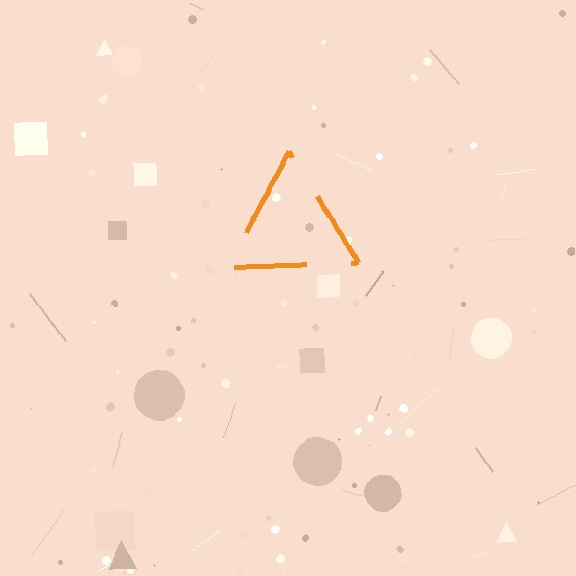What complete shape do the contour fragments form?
The contour fragments form a triangle.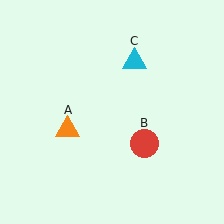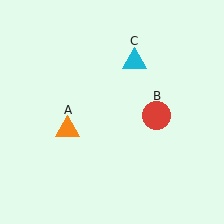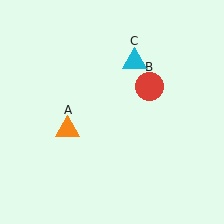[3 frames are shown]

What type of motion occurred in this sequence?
The red circle (object B) rotated counterclockwise around the center of the scene.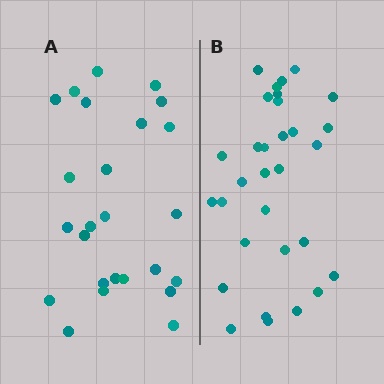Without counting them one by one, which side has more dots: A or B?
Region B (the right region) has more dots.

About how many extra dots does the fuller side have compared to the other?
Region B has about 6 more dots than region A.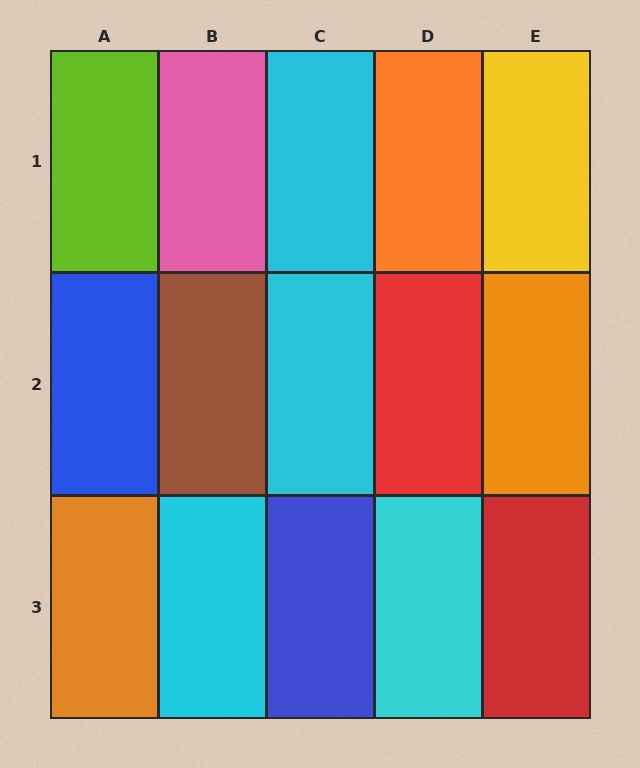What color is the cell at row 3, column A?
Orange.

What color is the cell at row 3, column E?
Red.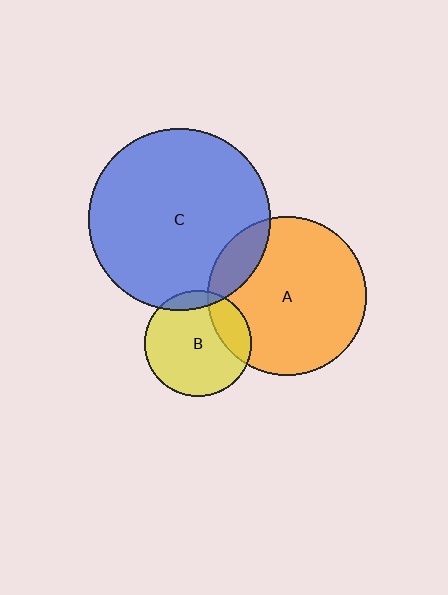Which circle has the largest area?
Circle C (blue).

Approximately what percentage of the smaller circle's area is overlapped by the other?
Approximately 10%.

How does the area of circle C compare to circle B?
Approximately 2.9 times.